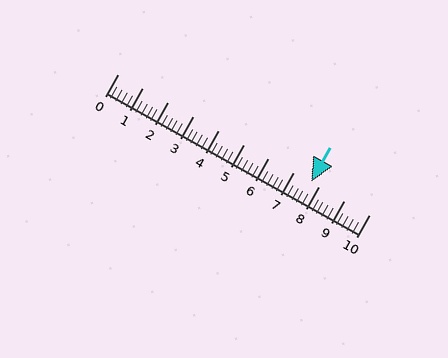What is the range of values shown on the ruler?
The ruler shows values from 0 to 10.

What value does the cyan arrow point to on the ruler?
The cyan arrow points to approximately 7.7.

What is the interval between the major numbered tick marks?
The major tick marks are spaced 1 units apart.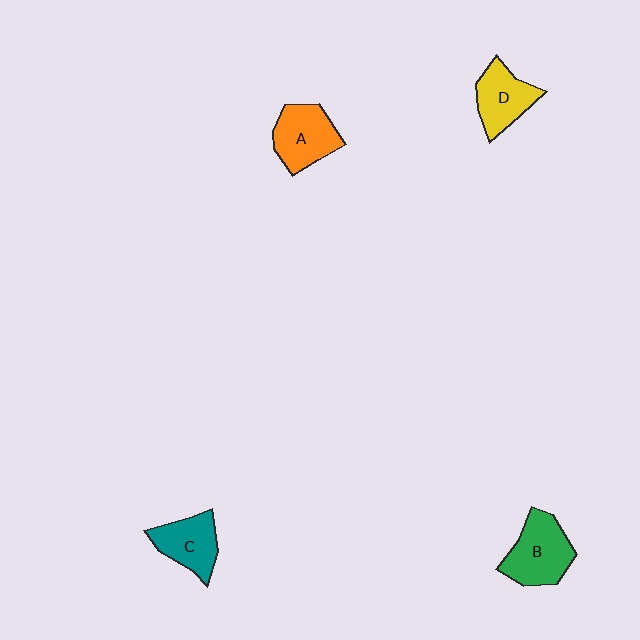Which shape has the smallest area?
Shape C (teal).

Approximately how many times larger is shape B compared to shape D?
Approximately 1.2 times.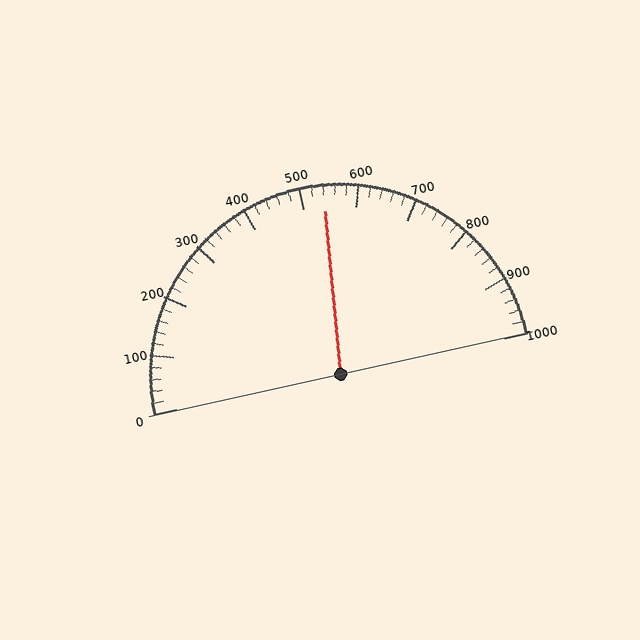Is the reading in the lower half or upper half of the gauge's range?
The reading is in the upper half of the range (0 to 1000).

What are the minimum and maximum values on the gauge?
The gauge ranges from 0 to 1000.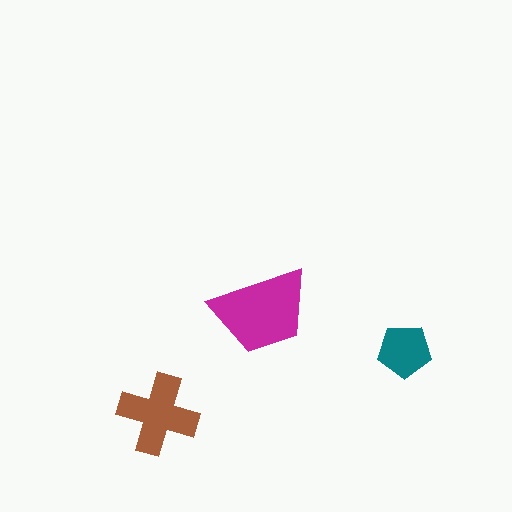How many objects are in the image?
There are 3 objects in the image.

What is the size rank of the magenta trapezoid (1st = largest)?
1st.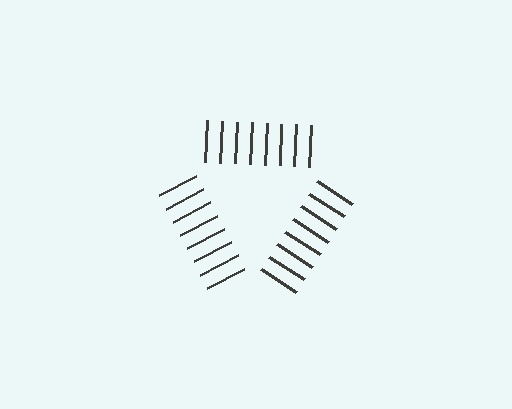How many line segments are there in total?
24 — 8 along each of the 3 edges.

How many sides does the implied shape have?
3 sides — the line-ends trace a triangle.